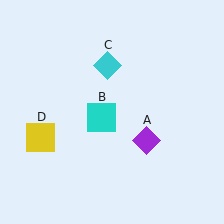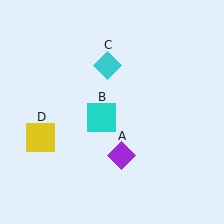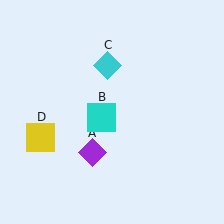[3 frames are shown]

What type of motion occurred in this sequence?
The purple diamond (object A) rotated clockwise around the center of the scene.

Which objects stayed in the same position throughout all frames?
Cyan square (object B) and cyan diamond (object C) and yellow square (object D) remained stationary.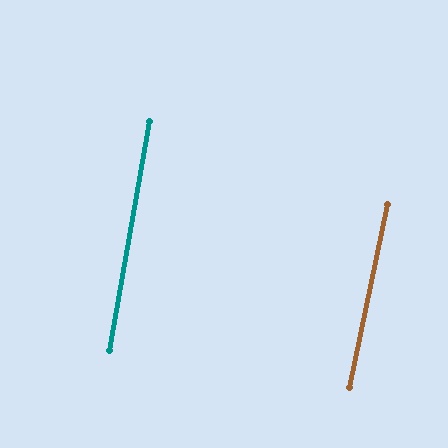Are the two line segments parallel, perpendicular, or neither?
Parallel — their directions differ by only 1.9°.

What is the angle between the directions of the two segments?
Approximately 2 degrees.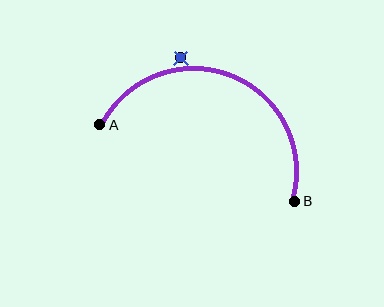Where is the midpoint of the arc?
The arc midpoint is the point on the curve farthest from the straight line joining A and B. It sits above that line.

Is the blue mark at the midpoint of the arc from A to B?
No — the blue mark does not lie on the arc at all. It sits slightly outside the curve.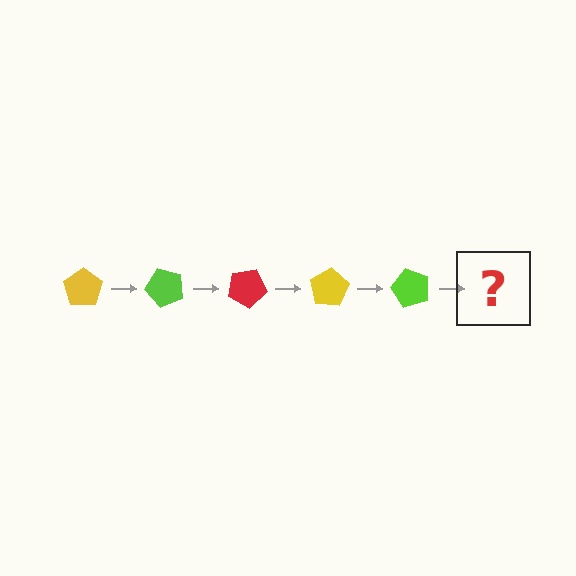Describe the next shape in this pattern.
It should be a red pentagon, rotated 250 degrees from the start.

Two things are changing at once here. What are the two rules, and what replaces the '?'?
The two rules are that it rotates 50 degrees each step and the color cycles through yellow, lime, and red. The '?' should be a red pentagon, rotated 250 degrees from the start.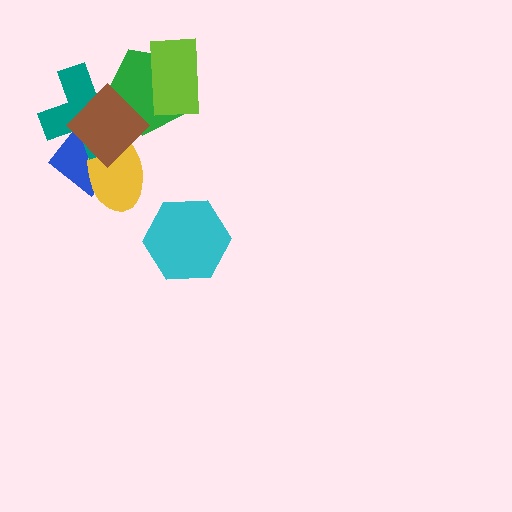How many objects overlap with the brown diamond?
4 objects overlap with the brown diamond.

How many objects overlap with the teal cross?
4 objects overlap with the teal cross.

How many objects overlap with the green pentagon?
3 objects overlap with the green pentagon.